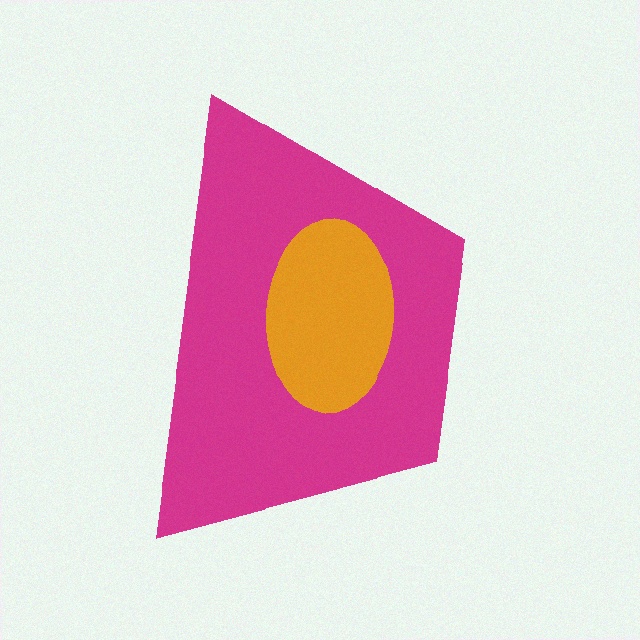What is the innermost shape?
The orange ellipse.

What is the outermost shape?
The magenta trapezoid.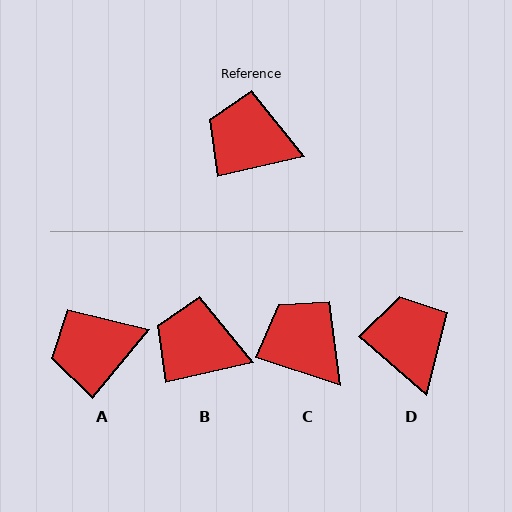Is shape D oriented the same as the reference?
No, it is off by about 53 degrees.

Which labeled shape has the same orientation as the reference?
B.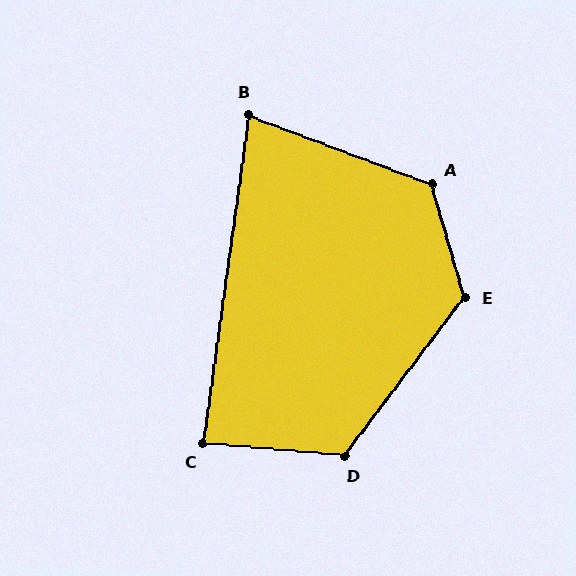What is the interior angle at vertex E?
Approximately 126 degrees (obtuse).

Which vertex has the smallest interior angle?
B, at approximately 77 degrees.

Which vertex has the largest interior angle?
A, at approximately 127 degrees.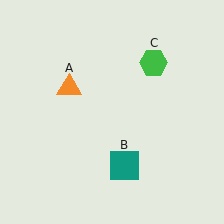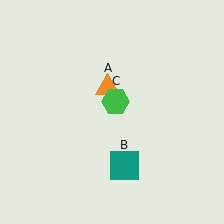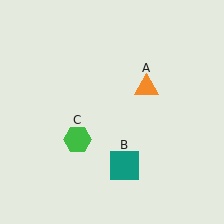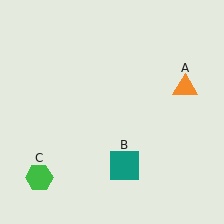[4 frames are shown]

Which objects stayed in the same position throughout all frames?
Teal square (object B) remained stationary.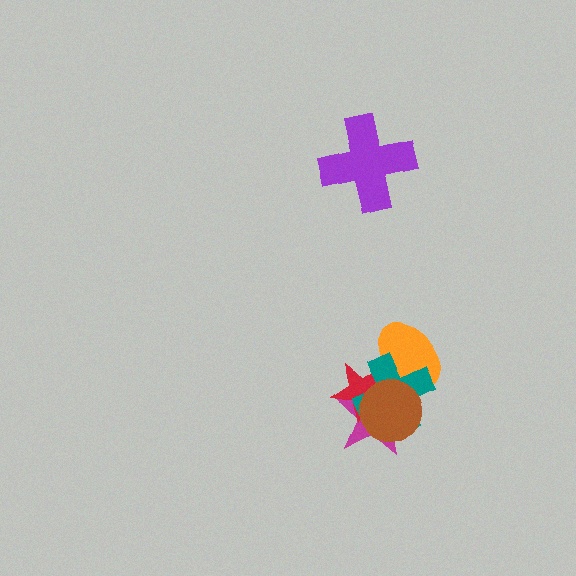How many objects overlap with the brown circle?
4 objects overlap with the brown circle.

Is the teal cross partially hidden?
Yes, it is partially covered by another shape.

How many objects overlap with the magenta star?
4 objects overlap with the magenta star.